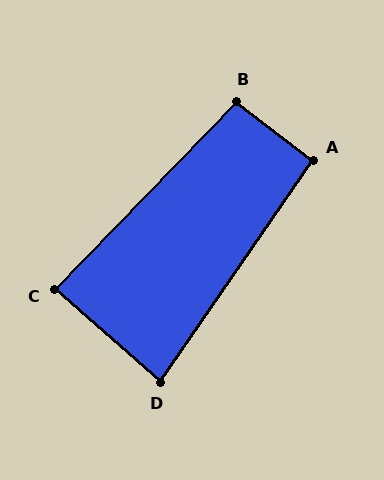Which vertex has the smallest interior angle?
D, at approximately 83 degrees.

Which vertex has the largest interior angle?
B, at approximately 97 degrees.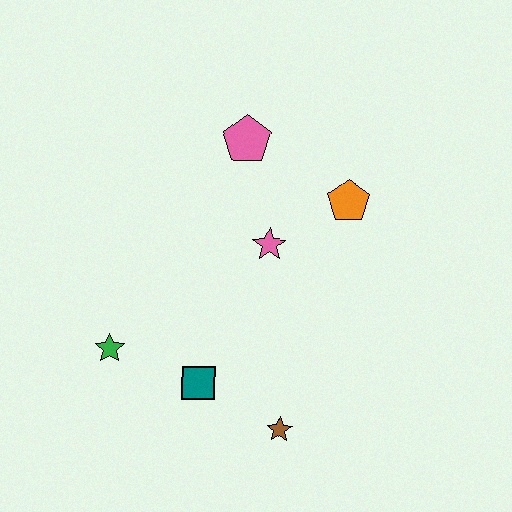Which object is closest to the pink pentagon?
The pink star is closest to the pink pentagon.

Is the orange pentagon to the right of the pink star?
Yes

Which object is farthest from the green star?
The orange pentagon is farthest from the green star.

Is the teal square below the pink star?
Yes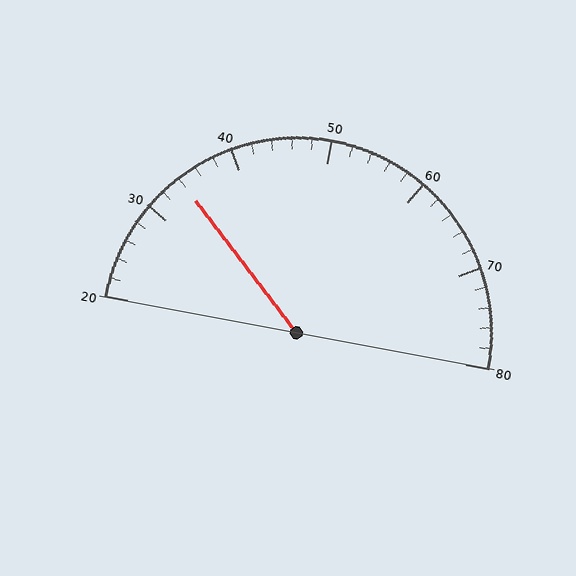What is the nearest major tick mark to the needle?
The nearest major tick mark is 30.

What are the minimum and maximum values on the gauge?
The gauge ranges from 20 to 80.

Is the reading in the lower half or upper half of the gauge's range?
The reading is in the lower half of the range (20 to 80).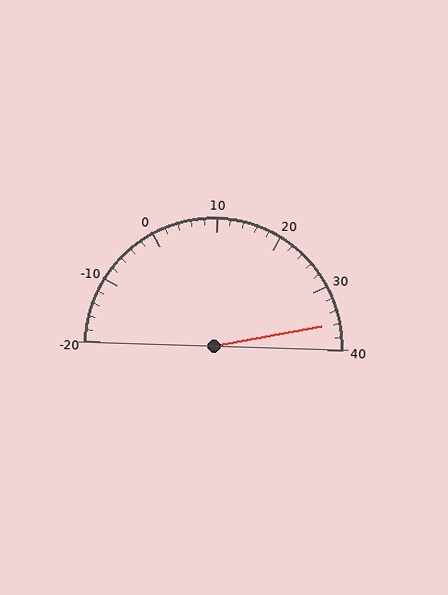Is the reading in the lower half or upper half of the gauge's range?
The reading is in the upper half of the range (-20 to 40).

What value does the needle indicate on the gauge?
The needle indicates approximately 36.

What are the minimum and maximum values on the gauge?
The gauge ranges from -20 to 40.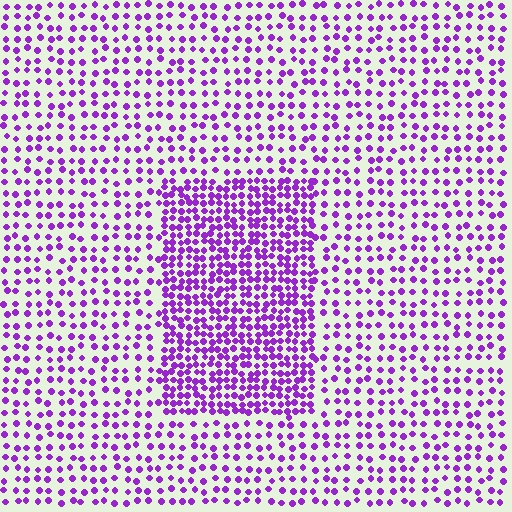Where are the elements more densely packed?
The elements are more densely packed inside the rectangle boundary.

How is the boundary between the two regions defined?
The boundary is defined by a change in element density (approximately 2.1x ratio). All elements are the same color, size, and shape.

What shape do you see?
I see a rectangle.